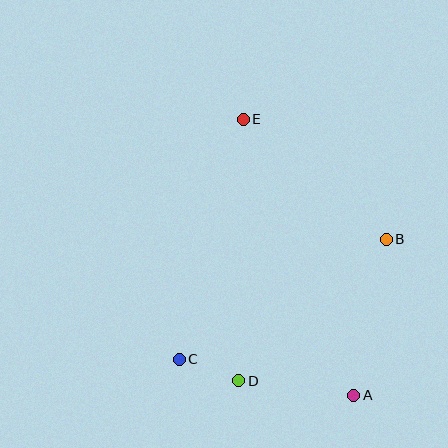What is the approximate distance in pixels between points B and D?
The distance between B and D is approximately 204 pixels.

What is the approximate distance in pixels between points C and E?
The distance between C and E is approximately 248 pixels.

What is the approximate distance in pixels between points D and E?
The distance between D and E is approximately 261 pixels.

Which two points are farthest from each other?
Points A and E are farthest from each other.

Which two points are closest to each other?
Points C and D are closest to each other.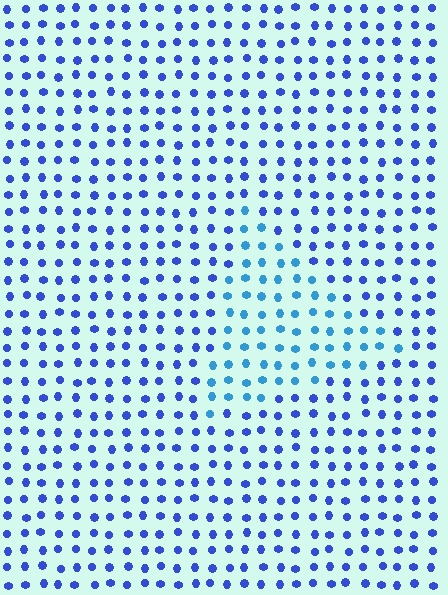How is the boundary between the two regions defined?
The boundary is defined purely by a slight shift in hue (about 29 degrees). Spacing, size, and orientation are identical on both sides.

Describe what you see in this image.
The image is filled with small blue elements in a uniform arrangement. A triangle-shaped region is visible where the elements are tinted to a slightly different hue, forming a subtle color boundary.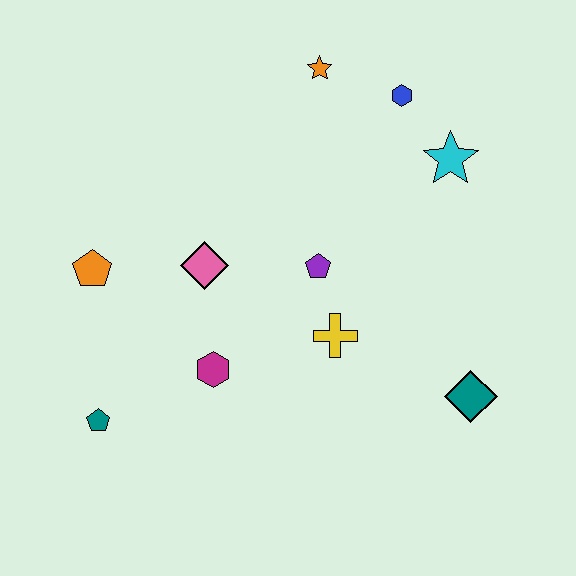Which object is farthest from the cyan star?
The teal pentagon is farthest from the cyan star.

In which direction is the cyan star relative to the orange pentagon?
The cyan star is to the right of the orange pentagon.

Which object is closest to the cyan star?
The blue hexagon is closest to the cyan star.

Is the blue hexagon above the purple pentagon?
Yes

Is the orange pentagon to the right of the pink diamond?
No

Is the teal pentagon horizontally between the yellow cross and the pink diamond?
No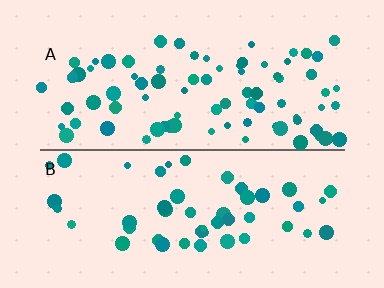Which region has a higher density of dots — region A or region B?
A (the top).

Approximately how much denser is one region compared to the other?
Approximately 1.7× — region A over region B.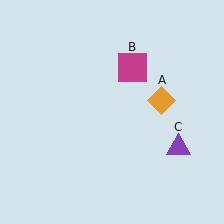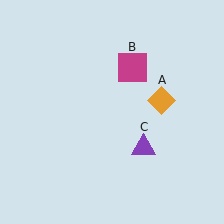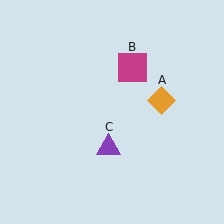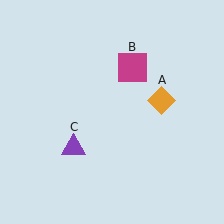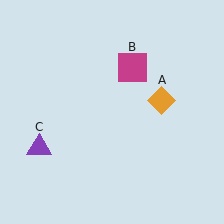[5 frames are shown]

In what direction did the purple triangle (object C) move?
The purple triangle (object C) moved left.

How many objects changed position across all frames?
1 object changed position: purple triangle (object C).